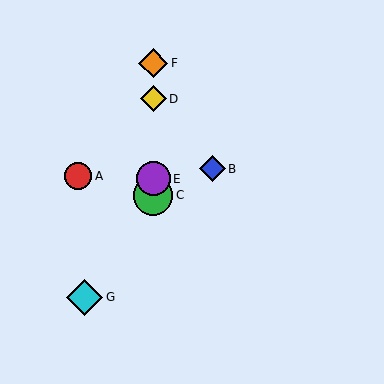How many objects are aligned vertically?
4 objects (C, D, E, F) are aligned vertically.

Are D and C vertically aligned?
Yes, both are at x≈153.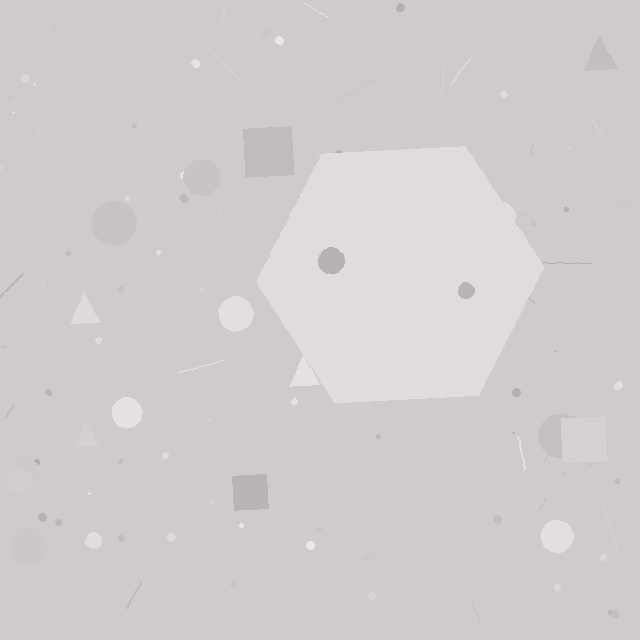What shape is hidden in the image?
A hexagon is hidden in the image.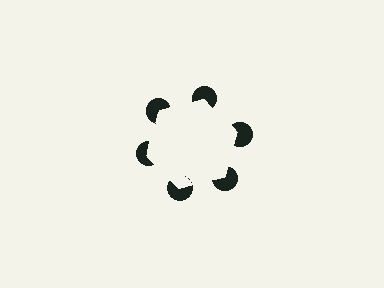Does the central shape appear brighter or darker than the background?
It typically appears slightly brighter than the background, even though no actual brightness change is drawn.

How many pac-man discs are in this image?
There are 6 — one at each vertex of the illusory hexagon.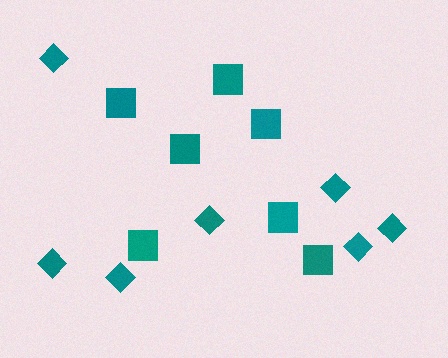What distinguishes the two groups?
There are 2 groups: one group of squares (7) and one group of diamonds (7).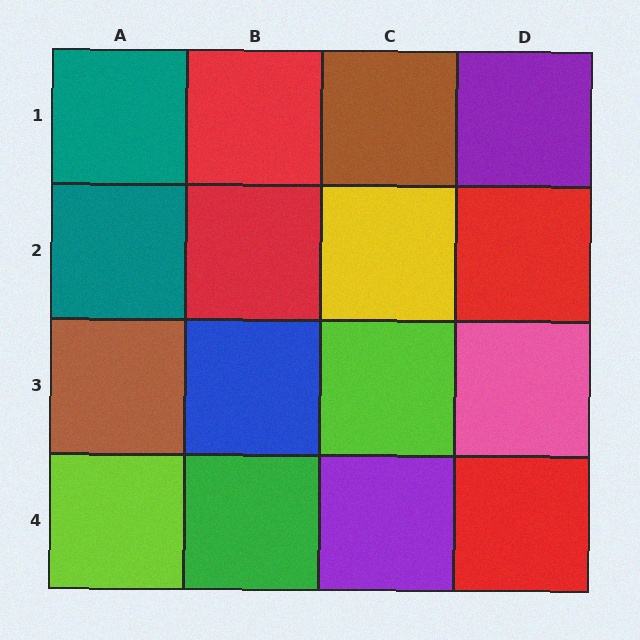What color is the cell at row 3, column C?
Lime.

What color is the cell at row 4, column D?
Red.